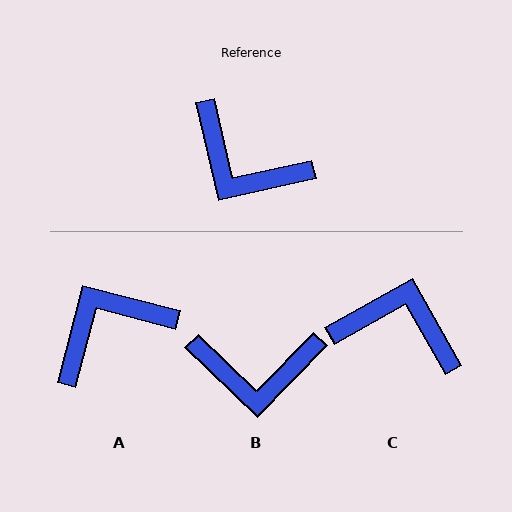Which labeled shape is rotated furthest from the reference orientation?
C, about 163 degrees away.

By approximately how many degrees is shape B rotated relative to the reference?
Approximately 33 degrees counter-clockwise.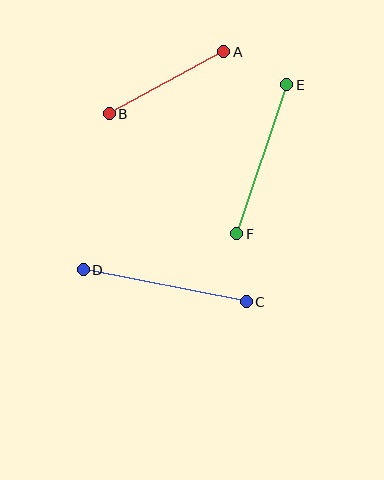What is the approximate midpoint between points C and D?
The midpoint is at approximately (165, 286) pixels.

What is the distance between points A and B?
The distance is approximately 130 pixels.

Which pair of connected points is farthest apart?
Points C and D are farthest apart.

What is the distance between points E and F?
The distance is approximately 157 pixels.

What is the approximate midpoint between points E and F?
The midpoint is at approximately (262, 159) pixels.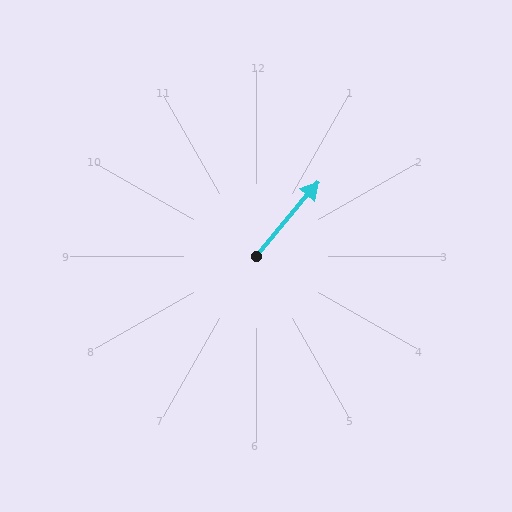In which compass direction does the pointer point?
Northeast.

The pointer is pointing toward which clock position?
Roughly 1 o'clock.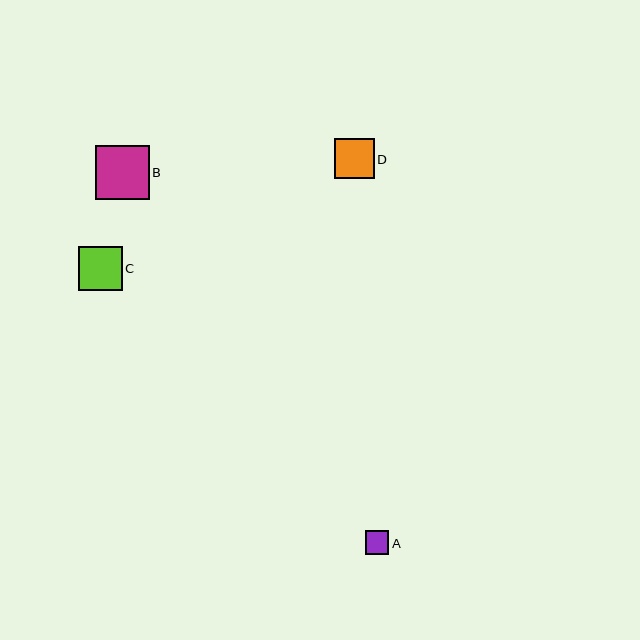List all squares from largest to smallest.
From largest to smallest: B, C, D, A.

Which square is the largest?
Square B is the largest with a size of approximately 53 pixels.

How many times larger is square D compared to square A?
Square D is approximately 1.7 times the size of square A.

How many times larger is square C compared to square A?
Square C is approximately 1.9 times the size of square A.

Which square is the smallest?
Square A is the smallest with a size of approximately 23 pixels.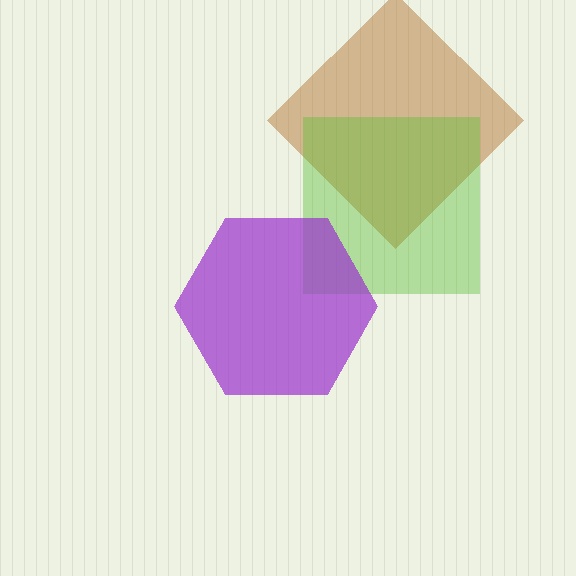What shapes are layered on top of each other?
The layered shapes are: a brown diamond, a lime square, a purple hexagon.